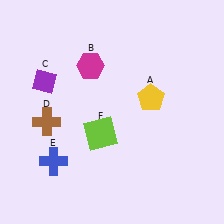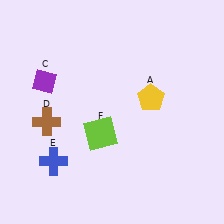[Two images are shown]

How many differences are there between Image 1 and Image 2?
There is 1 difference between the two images.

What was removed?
The magenta hexagon (B) was removed in Image 2.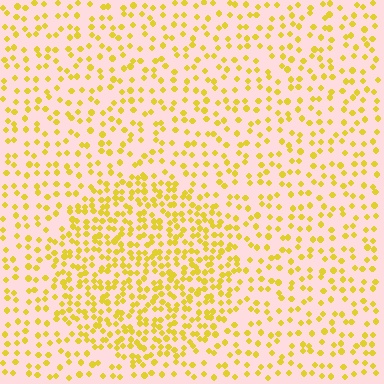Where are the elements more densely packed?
The elements are more densely packed inside the circle boundary.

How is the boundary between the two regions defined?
The boundary is defined by a change in element density (approximately 2.0x ratio). All elements are the same color, size, and shape.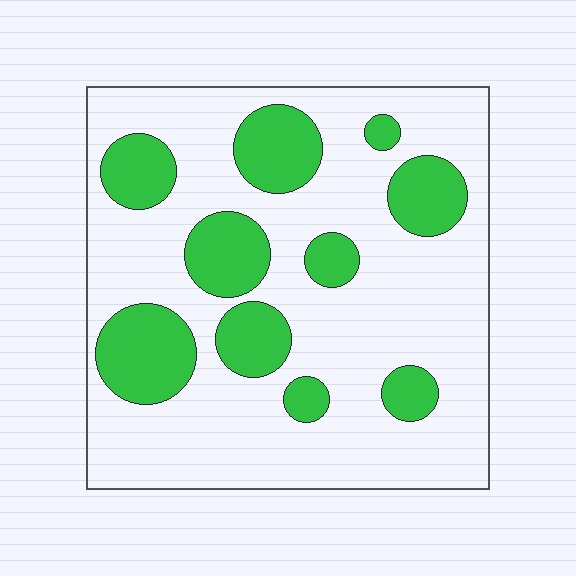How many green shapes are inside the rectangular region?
10.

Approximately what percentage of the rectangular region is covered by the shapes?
Approximately 25%.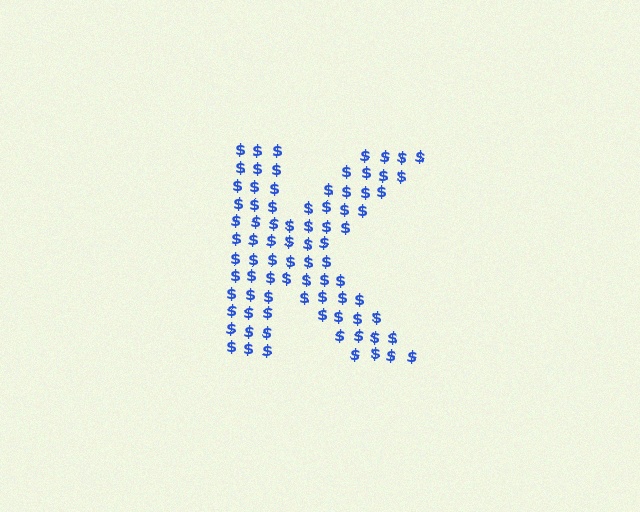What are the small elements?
The small elements are dollar signs.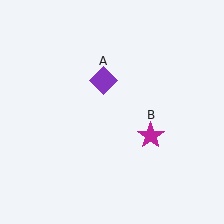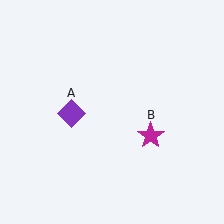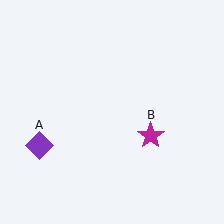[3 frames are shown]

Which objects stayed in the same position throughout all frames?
Magenta star (object B) remained stationary.